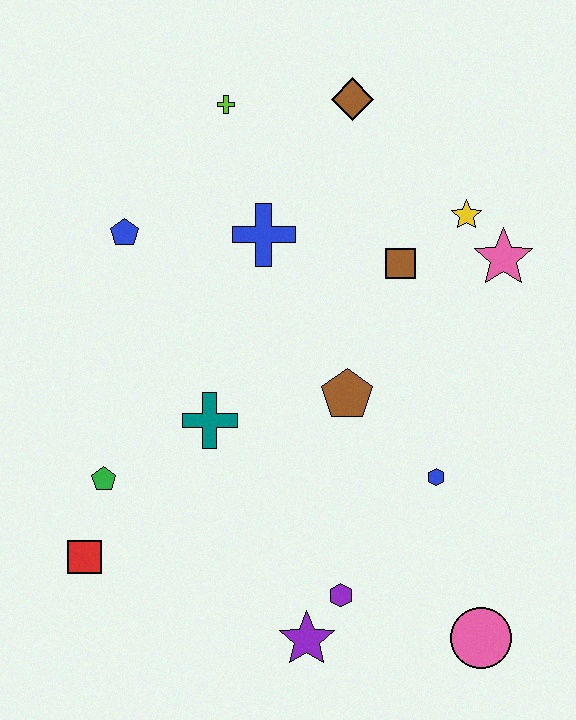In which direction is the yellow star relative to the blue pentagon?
The yellow star is to the right of the blue pentagon.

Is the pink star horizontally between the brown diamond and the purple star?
No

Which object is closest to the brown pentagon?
The blue hexagon is closest to the brown pentagon.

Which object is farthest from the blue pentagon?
The pink circle is farthest from the blue pentagon.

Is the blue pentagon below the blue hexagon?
No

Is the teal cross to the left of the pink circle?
Yes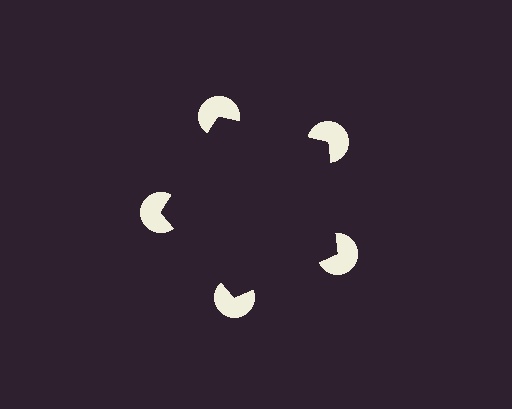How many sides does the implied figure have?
5 sides.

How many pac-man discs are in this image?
There are 5 — one at each vertex of the illusory pentagon.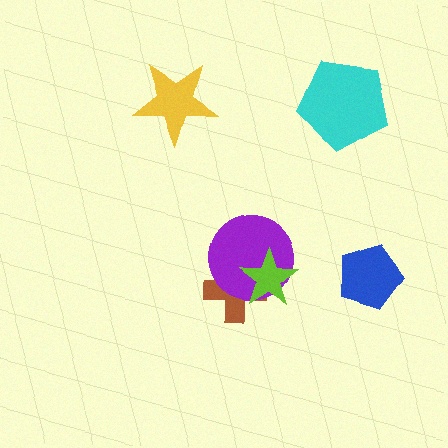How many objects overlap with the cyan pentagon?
0 objects overlap with the cyan pentagon.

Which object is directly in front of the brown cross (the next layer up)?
The purple circle is directly in front of the brown cross.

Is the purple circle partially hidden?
Yes, it is partially covered by another shape.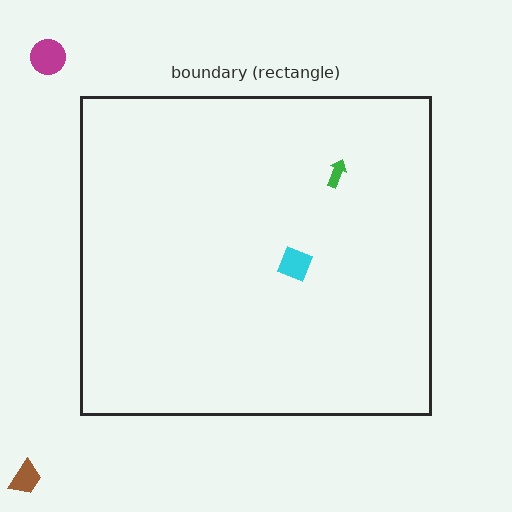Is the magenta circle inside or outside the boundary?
Outside.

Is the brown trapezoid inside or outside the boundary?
Outside.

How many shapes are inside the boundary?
2 inside, 2 outside.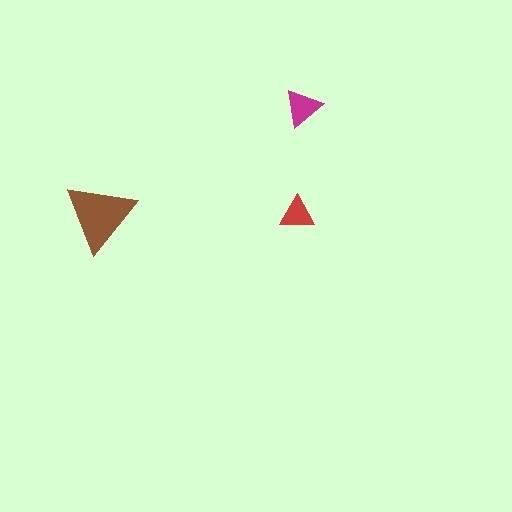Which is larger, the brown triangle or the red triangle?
The brown one.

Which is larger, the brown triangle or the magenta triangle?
The brown one.